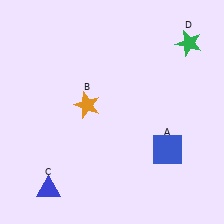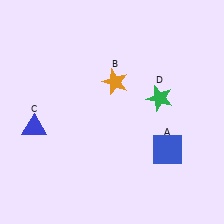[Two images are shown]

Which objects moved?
The objects that moved are: the orange star (B), the blue triangle (C), the green star (D).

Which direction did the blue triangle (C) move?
The blue triangle (C) moved up.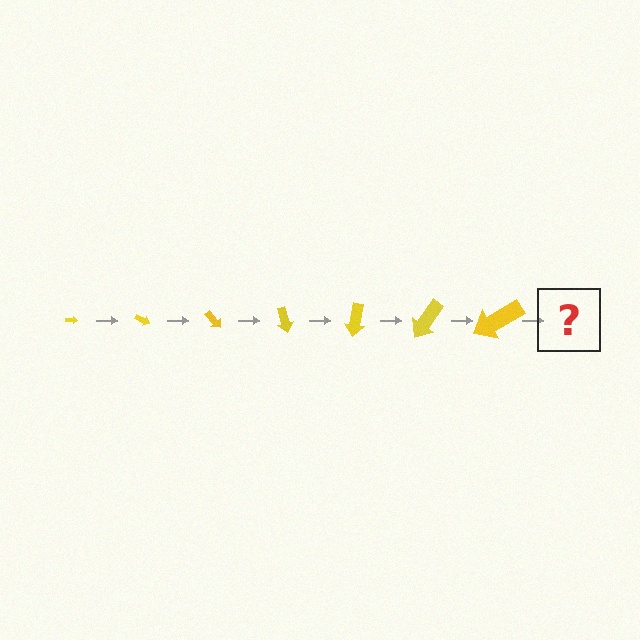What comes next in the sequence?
The next element should be an arrow, larger than the previous one and rotated 175 degrees from the start.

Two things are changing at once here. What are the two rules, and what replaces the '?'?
The two rules are that the arrow grows larger each step and it rotates 25 degrees each step. The '?' should be an arrow, larger than the previous one and rotated 175 degrees from the start.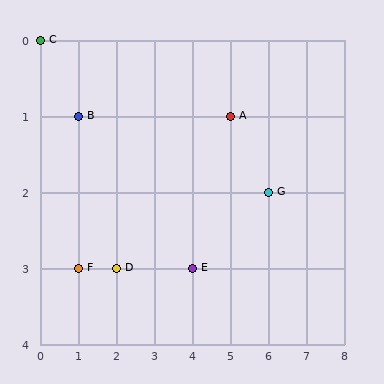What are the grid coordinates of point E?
Point E is at grid coordinates (4, 3).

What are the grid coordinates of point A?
Point A is at grid coordinates (5, 1).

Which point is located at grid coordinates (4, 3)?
Point E is at (4, 3).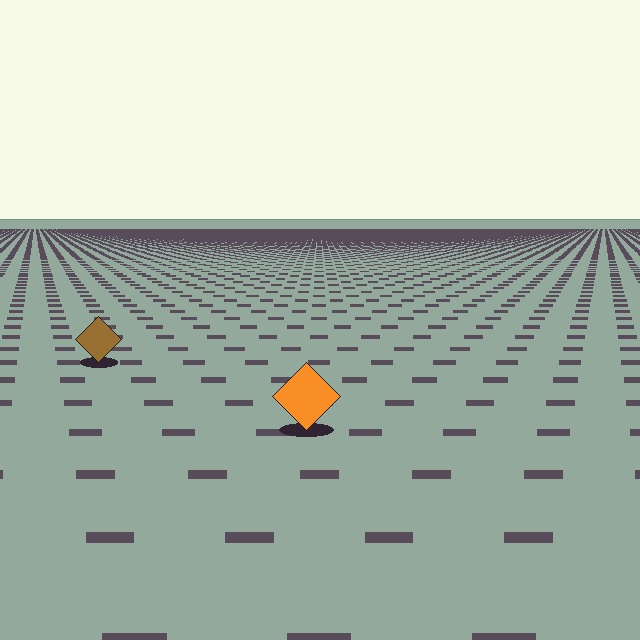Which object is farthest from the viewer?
The brown diamond is farthest from the viewer. It appears smaller and the ground texture around it is denser.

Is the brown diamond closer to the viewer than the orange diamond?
No. The orange diamond is closer — you can tell from the texture gradient: the ground texture is coarser near it.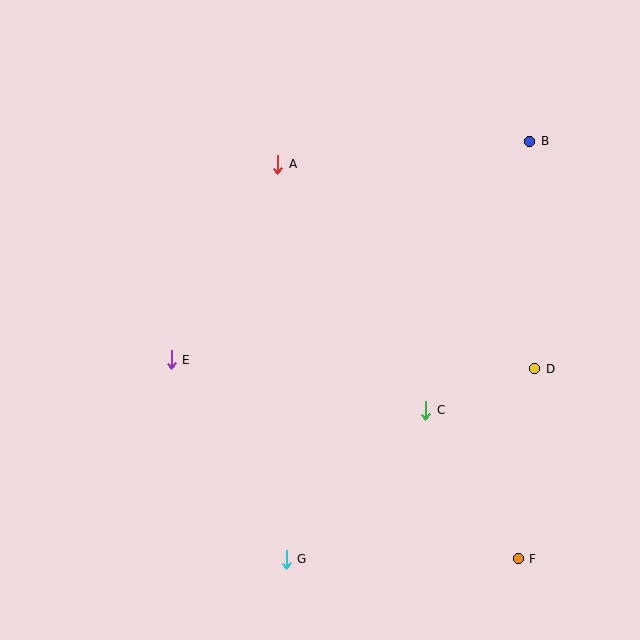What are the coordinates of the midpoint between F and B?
The midpoint between F and B is at (524, 350).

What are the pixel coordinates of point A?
Point A is at (278, 164).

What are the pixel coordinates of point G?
Point G is at (286, 559).